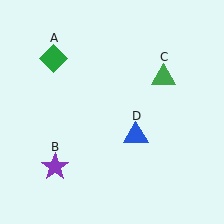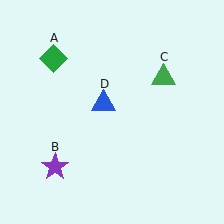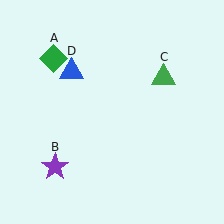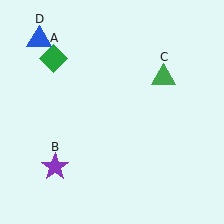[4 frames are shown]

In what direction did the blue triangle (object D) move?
The blue triangle (object D) moved up and to the left.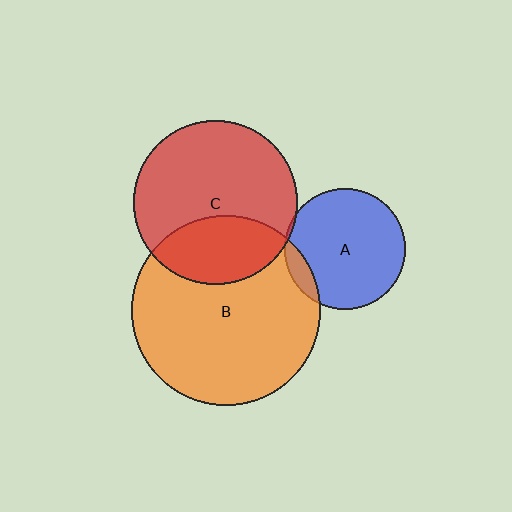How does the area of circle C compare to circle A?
Approximately 1.8 times.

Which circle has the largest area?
Circle B (orange).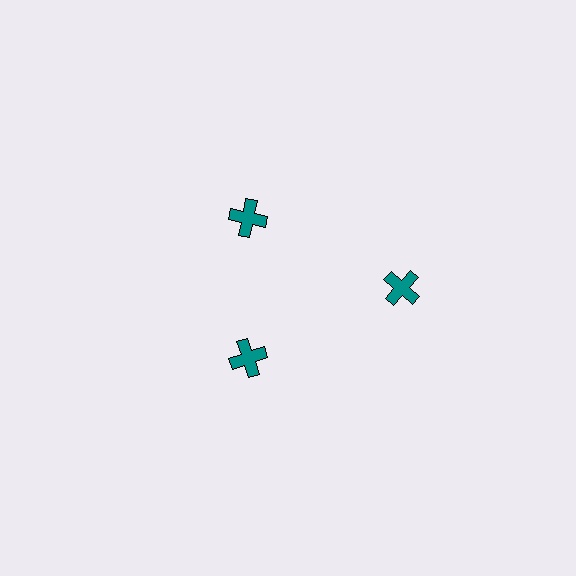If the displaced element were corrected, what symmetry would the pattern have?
It would have 3-fold rotational symmetry — the pattern would map onto itself every 120 degrees.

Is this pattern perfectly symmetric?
No. The 3 teal crosses are arranged in a ring, but one element near the 3 o'clock position is pushed outward from the center, breaking the 3-fold rotational symmetry.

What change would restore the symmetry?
The symmetry would be restored by moving it inward, back onto the ring so that all 3 crosses sit at equal angles and equal distance from the center.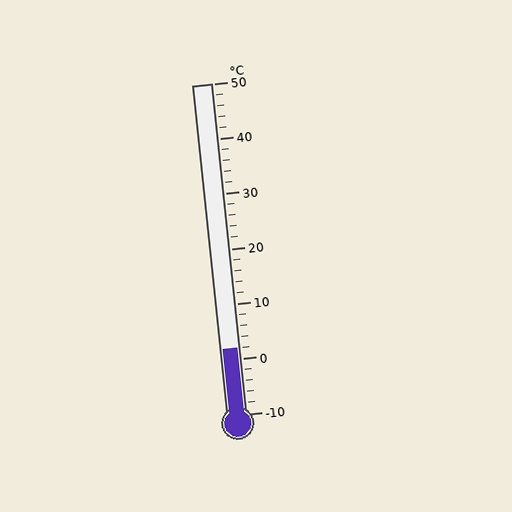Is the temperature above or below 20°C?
The temperature is below 20°C.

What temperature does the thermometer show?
The thermometer shows approximately 2°C.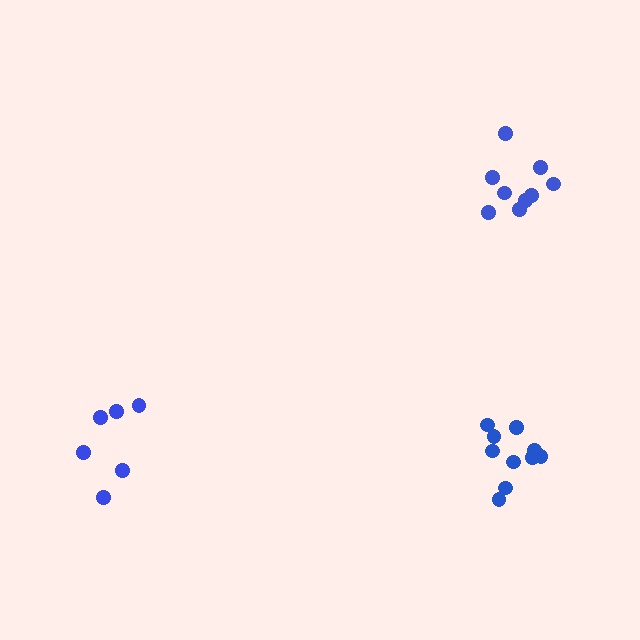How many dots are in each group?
Group 1: 6 dots, Group 2: 10 dots, Group 3: 9 dots (25 total).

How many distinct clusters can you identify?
There are 3 distinct clusters.